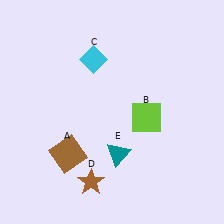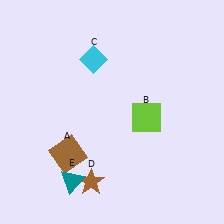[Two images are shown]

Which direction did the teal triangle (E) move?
The teal triangle (E) moved left.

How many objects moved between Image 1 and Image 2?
1 object moved between the two images.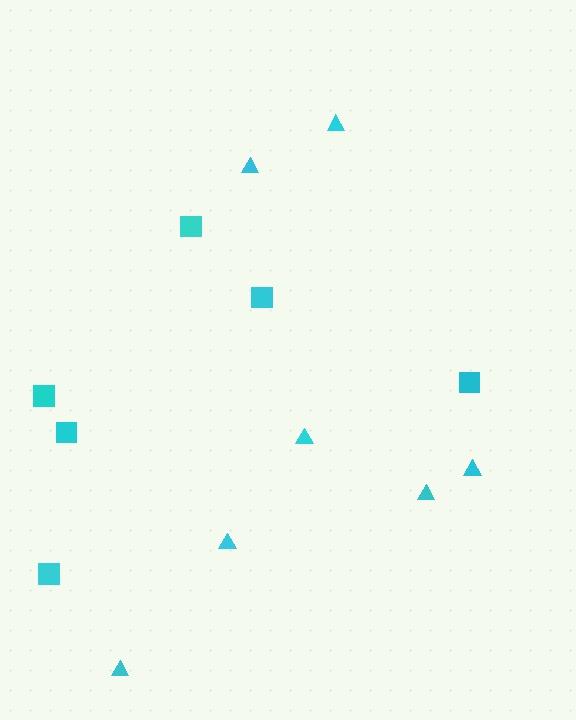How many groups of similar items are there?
There are 2 groups: one group of squares (6) and one group of triangles (7).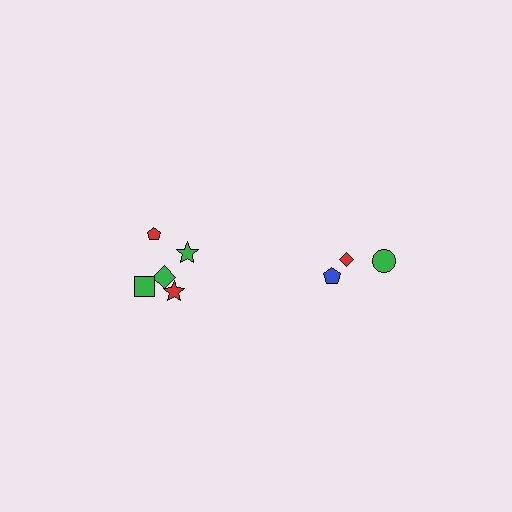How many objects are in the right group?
There are 3 objects.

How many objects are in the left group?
There are 5 objects.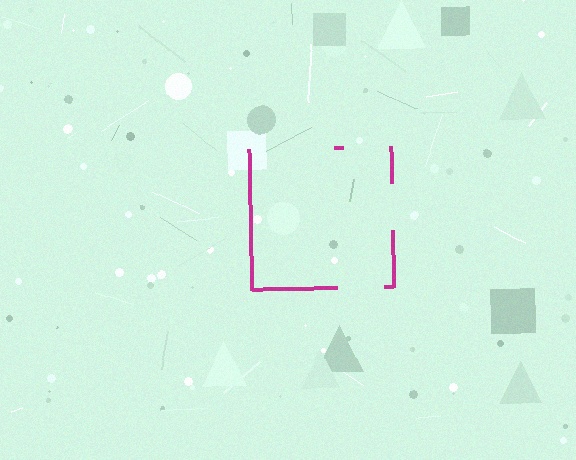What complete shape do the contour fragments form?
The contour fragments form a square.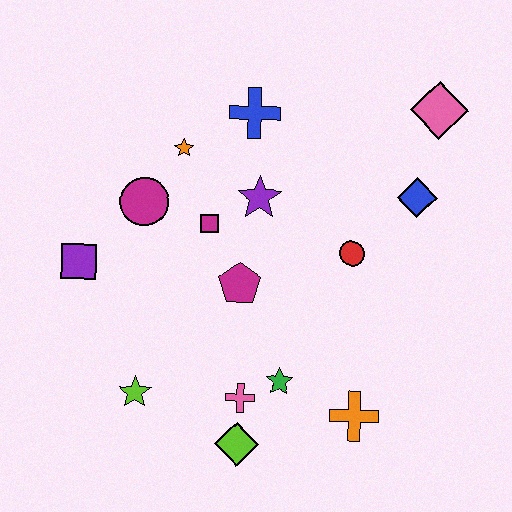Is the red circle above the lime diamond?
Yes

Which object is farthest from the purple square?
The pink diamond is farthest from the purple square.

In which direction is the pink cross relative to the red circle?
The pink cross is below the red circle.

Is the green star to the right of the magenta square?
Yes